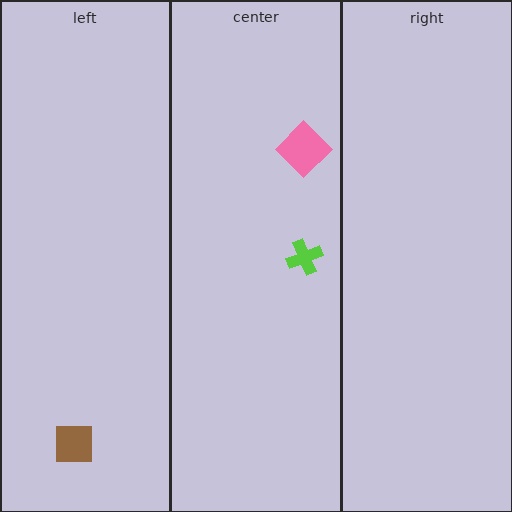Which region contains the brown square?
The left region.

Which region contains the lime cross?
The center region.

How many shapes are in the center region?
2.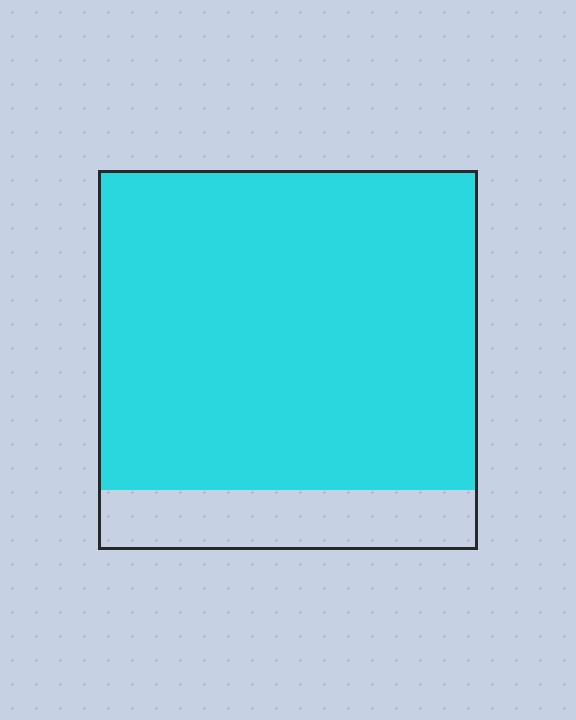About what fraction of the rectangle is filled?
About five sixths (5/6).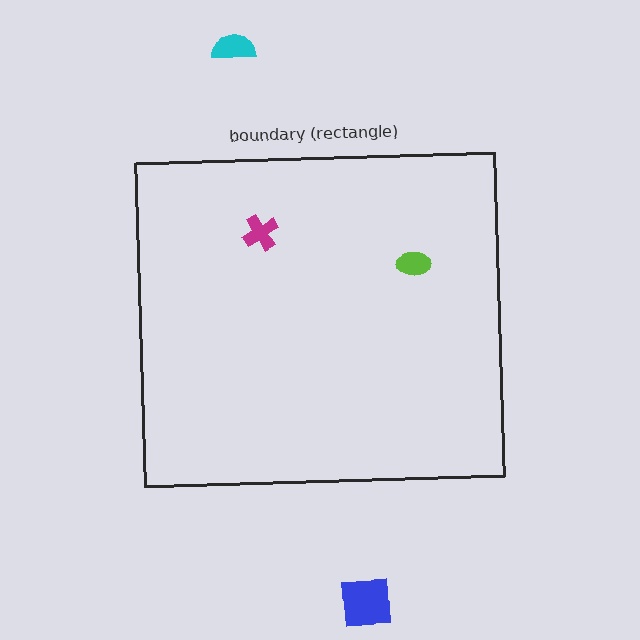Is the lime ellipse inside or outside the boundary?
Inside.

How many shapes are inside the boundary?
2 inside, 2 outside.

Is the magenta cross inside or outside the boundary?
Inside.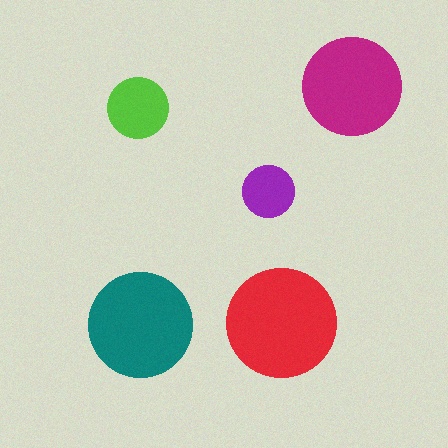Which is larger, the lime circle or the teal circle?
The teal one.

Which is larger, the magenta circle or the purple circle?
The magenta one.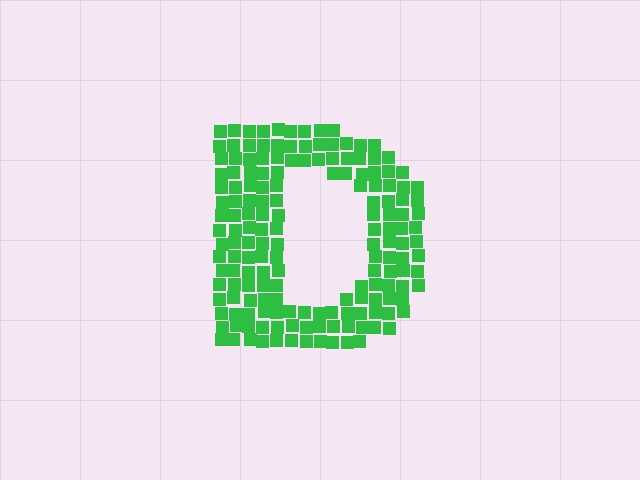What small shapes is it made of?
It is made of small squares.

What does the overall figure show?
The overall figure shows the letter D.